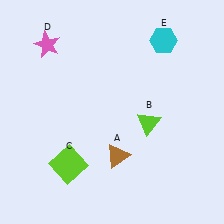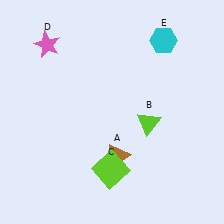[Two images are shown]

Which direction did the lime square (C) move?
The lime square (C) moved right.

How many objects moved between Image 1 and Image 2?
1 object moved between the two images.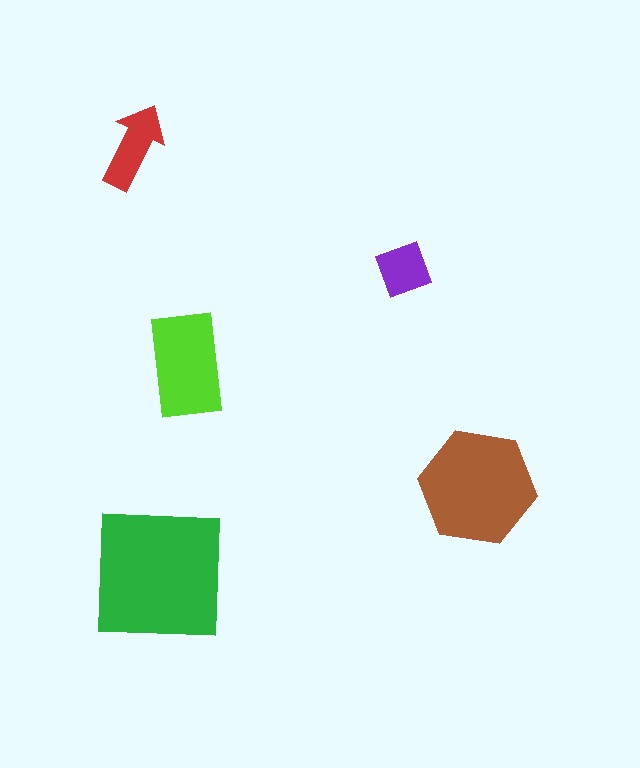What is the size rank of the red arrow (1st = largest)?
4th.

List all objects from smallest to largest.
The purple diamond, the red arrow, the lime rectangle, the brown hexagon, the green square.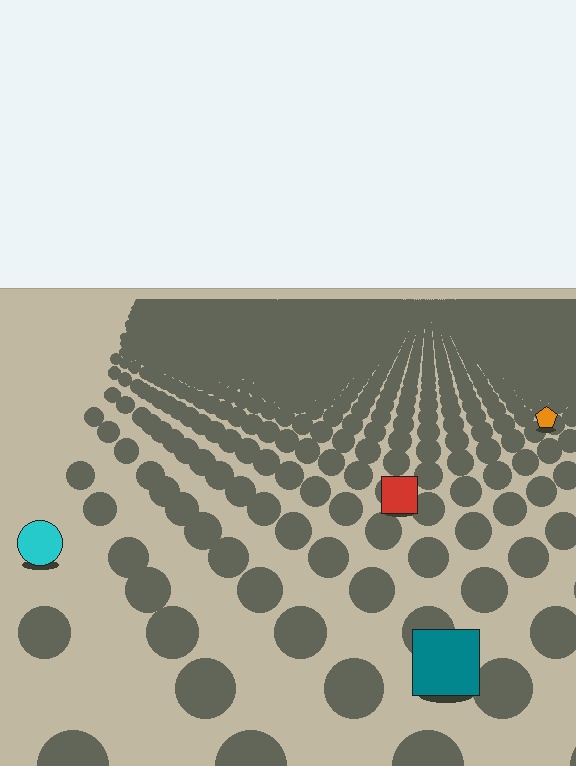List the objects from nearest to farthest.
From nearest to farthest: the teal square, the cyan circle, the red square, the orange pentagon.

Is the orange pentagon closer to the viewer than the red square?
No. The red square is closer — you can tell from the texture gradient: the ground texture is coarser near it.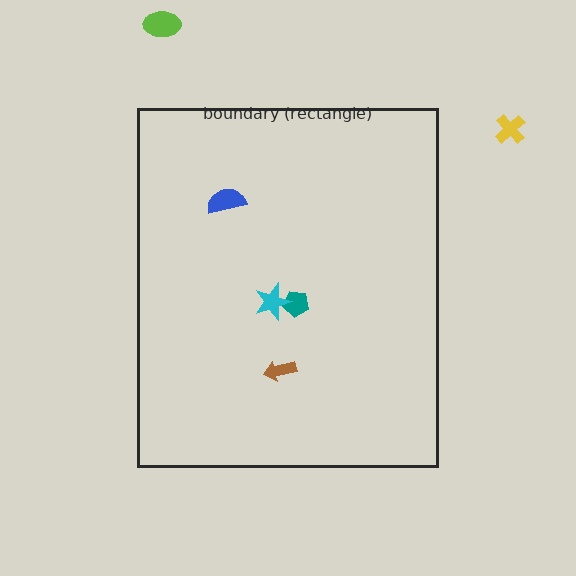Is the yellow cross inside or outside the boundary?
Outside.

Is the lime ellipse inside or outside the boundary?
Outside.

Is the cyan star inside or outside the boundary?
Inside.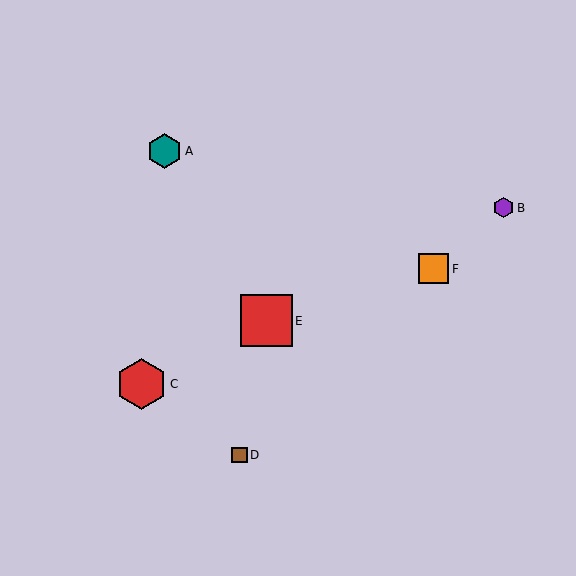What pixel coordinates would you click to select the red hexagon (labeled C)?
Click at (142, 384) to select the red hexagon C.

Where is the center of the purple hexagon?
The center of the purple hexagon is at (503, 208).